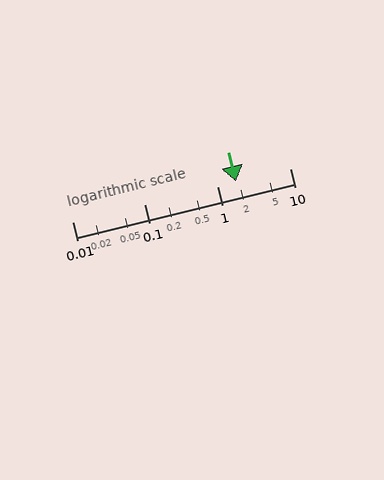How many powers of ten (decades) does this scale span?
The scale spans 3 decades, from 0.01 to 10.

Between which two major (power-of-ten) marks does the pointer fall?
The pointer is between 1 and 10.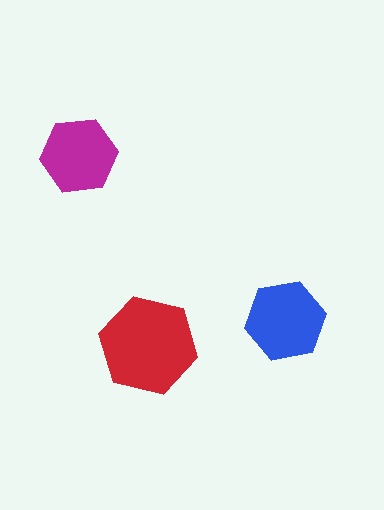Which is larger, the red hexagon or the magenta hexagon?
The red one.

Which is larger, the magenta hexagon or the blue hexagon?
The blue one.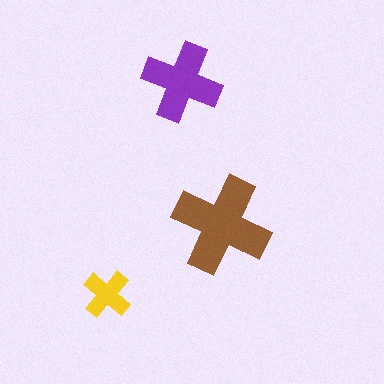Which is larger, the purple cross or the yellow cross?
The purple one.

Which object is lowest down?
The yellow cross is bottommost.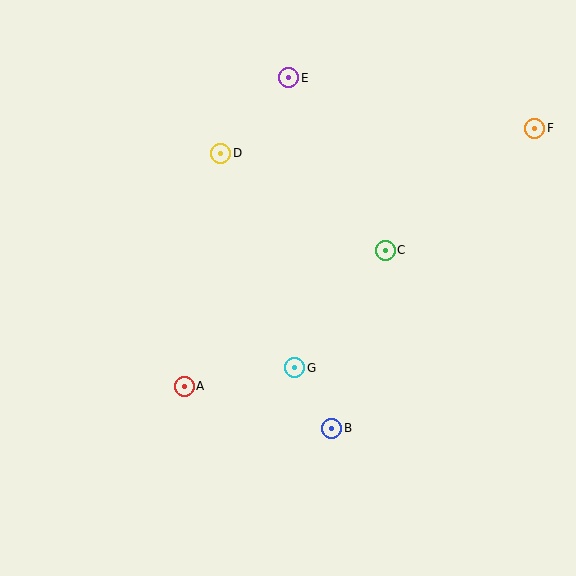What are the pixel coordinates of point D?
Point D is at (221, 153).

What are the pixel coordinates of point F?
Point F is at (535, 128).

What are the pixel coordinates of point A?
Point A is at (184, 386).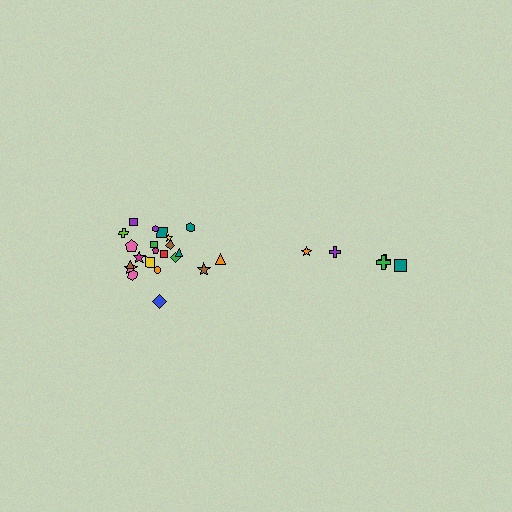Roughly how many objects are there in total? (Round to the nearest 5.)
Roughly 25 objects in total.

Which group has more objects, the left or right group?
The left group.